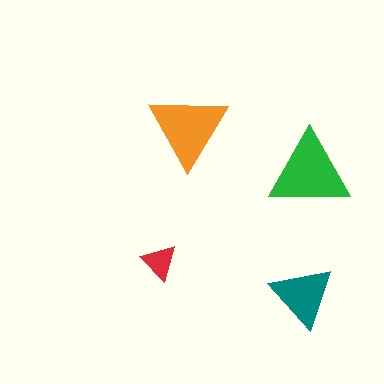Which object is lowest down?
The teal triangle is bottommost.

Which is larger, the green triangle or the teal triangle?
The green one.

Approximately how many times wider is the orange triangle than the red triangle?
About 2 times wider.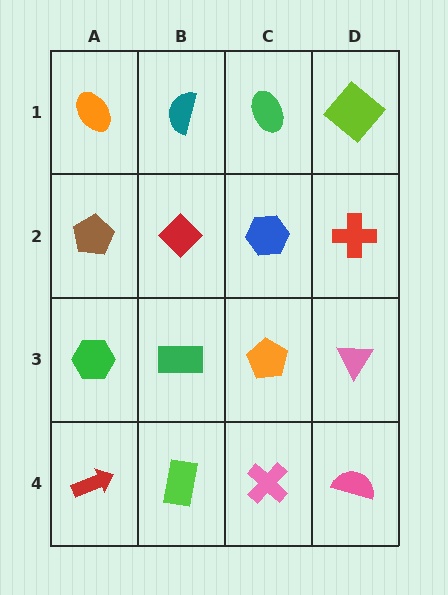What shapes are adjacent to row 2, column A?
An orange ellipse (row 1, column A), a green hexagon (row 3, column A), a red diamond (row 2, column B).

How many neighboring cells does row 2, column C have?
4.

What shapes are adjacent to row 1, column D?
A red cross (row 2, column D), a green ellipse (row 1, column C).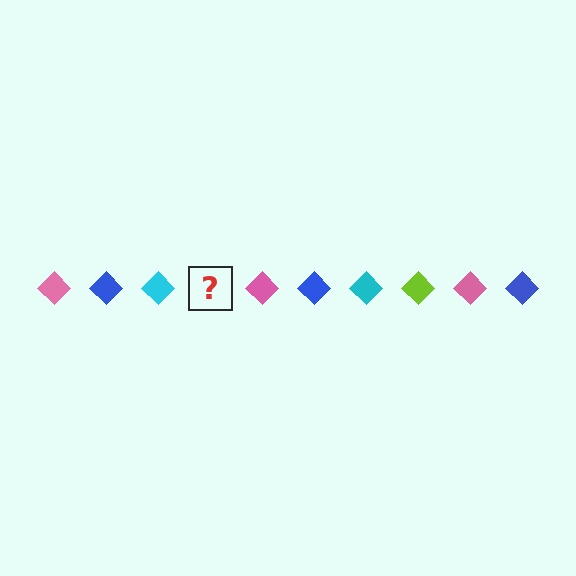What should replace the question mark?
The question mark should be replaced with a lime diamond.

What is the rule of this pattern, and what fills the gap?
The rule is that the pattern cycles through pink, blue, cyan, lime diamonds. The gap should be filled with a lime diamond.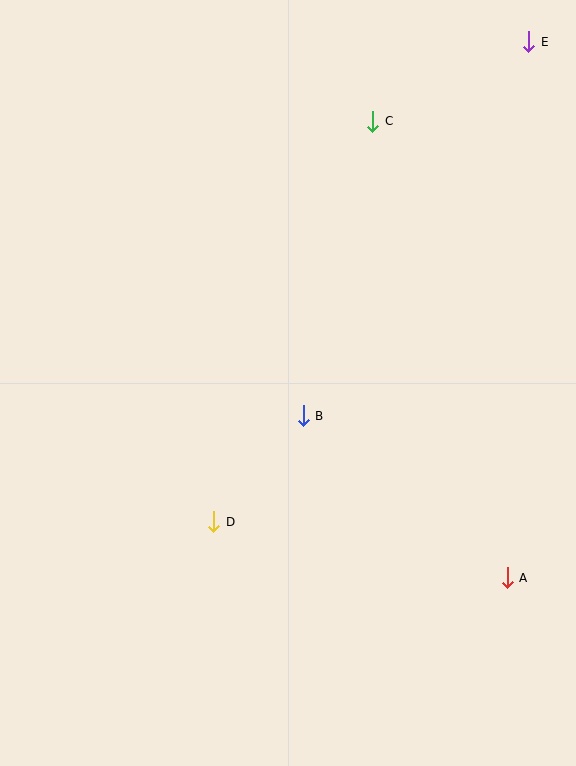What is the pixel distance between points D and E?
The distance between D and E is 574 pixels.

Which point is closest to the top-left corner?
Point C is closest to the top-left corner.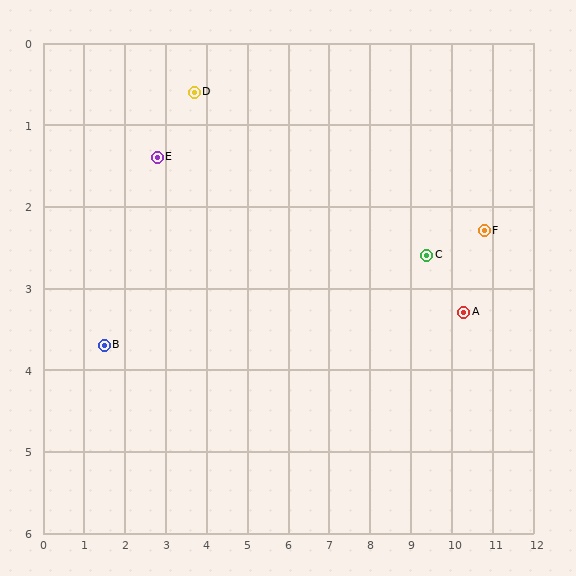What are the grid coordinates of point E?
Point E is at approximately (2.8, 1.4).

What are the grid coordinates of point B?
Point B is at approximately (1.5, 3.7).